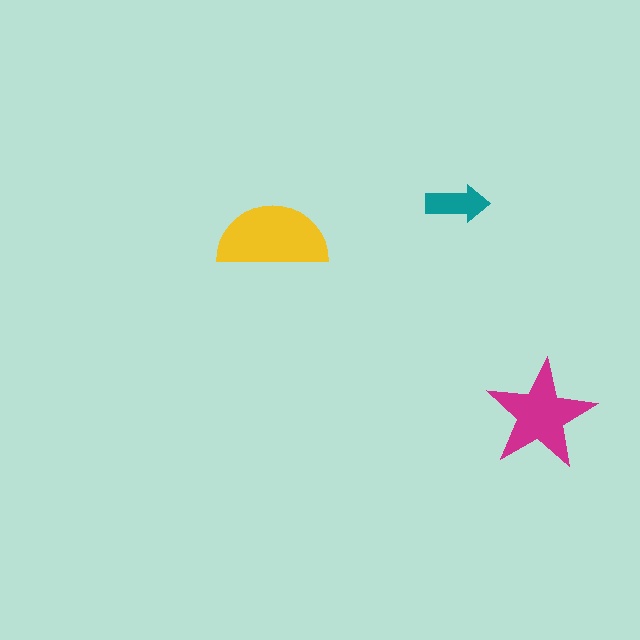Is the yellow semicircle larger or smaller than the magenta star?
Larger.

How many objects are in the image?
There are 3 objects in the image.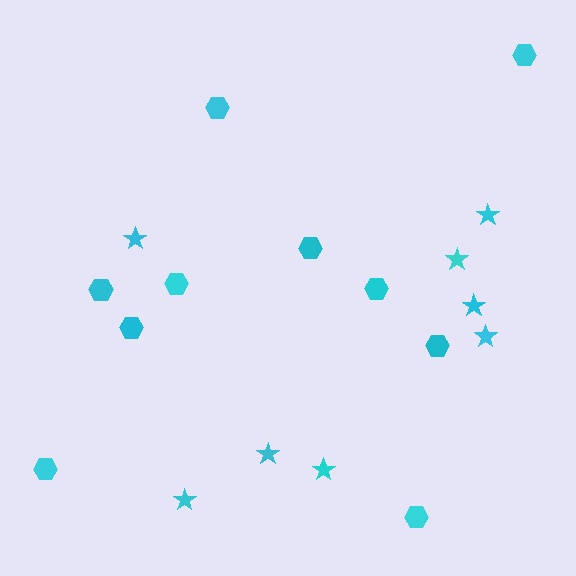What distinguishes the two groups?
There are 2 groups: one group of hexagons (10) and one group of stars (8).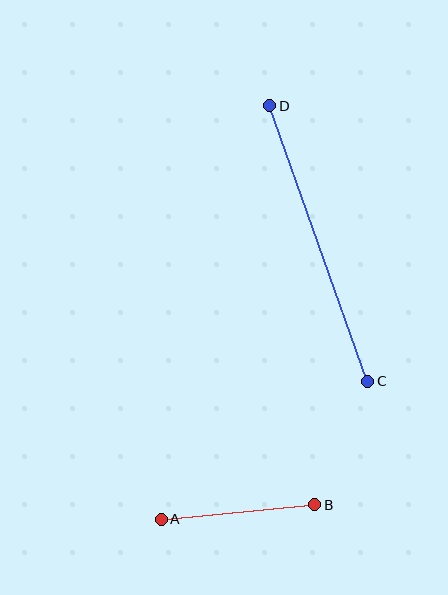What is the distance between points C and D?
The distance is approximately 292 pixels.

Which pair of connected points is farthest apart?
Points C and D are farthest apart.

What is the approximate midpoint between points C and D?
The midpoint is at approximately (319, 244) pixels.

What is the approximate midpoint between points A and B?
The midpoint is at approximately (238, 512) pixels.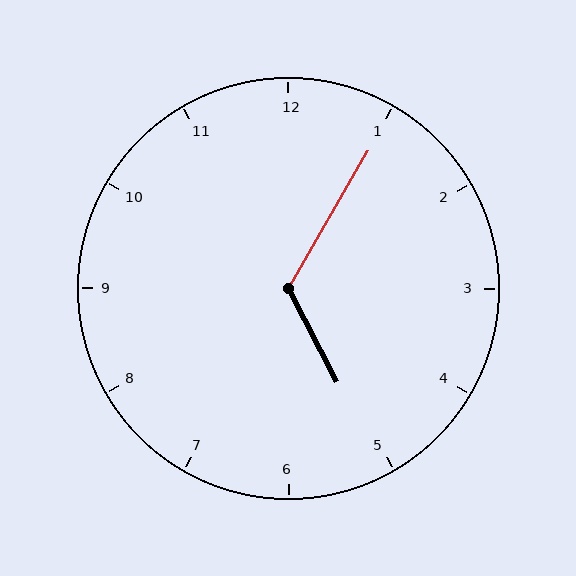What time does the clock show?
5:05.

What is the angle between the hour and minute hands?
Approximately 122 degrees.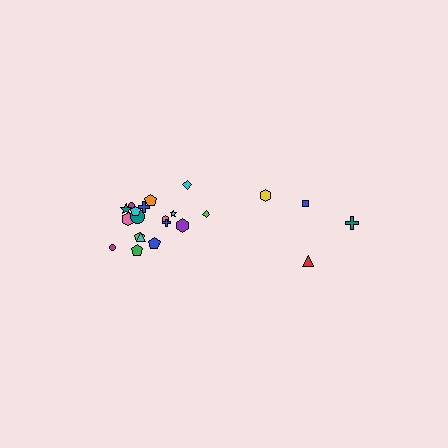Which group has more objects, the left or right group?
The left group.